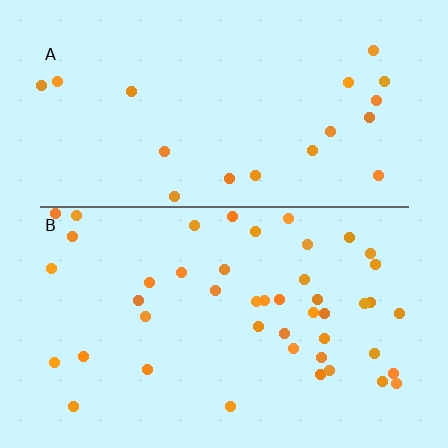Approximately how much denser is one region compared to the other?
Approximately 2.4× — region B over region A.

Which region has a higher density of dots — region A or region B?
B (the bottom).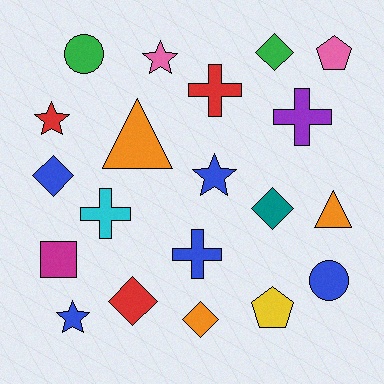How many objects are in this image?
There are 20 objects.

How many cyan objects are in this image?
There is 1 cyan object.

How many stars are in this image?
There are 4 stars.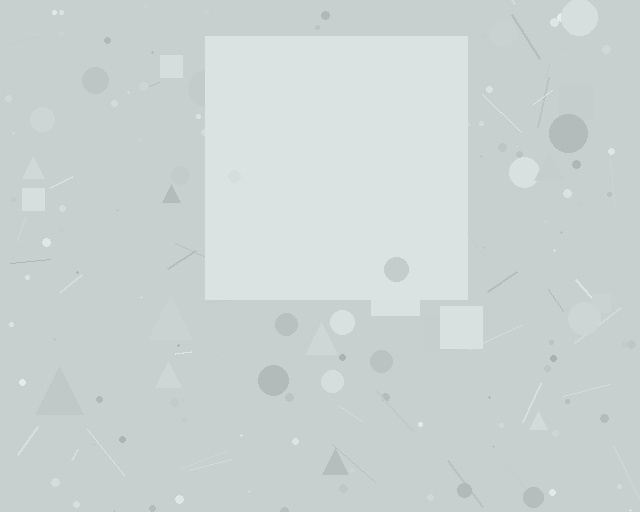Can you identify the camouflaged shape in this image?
The camouflaged shape is a square.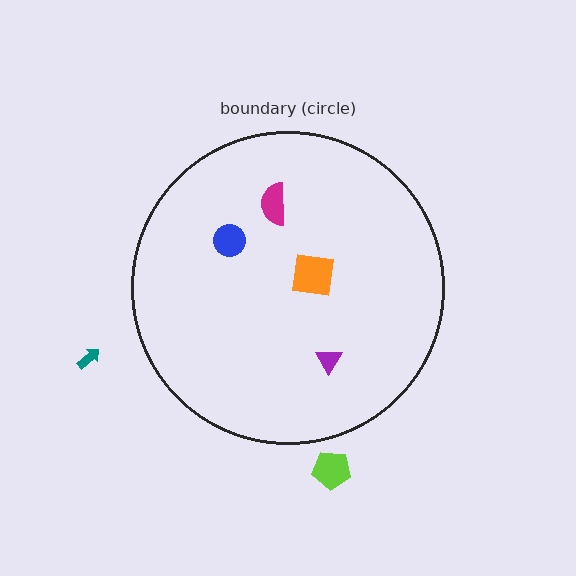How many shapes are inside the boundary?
4 inside, 2 outside.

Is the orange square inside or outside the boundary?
Inside.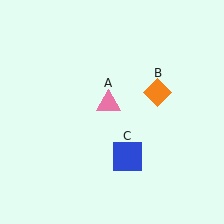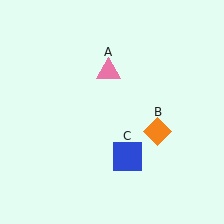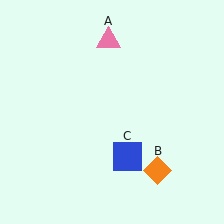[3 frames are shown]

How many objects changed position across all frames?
2 objects changed position: pink triangle (object A), orange diamond (object B).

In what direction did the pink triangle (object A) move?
The pink triangle (object A) moved up.